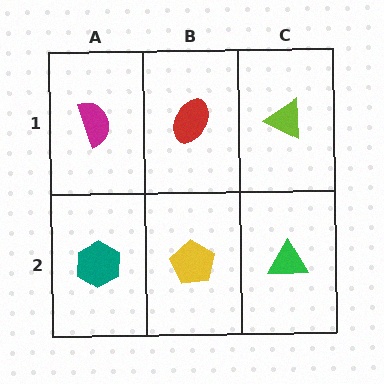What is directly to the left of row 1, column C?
A red ellipse.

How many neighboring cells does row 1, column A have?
2.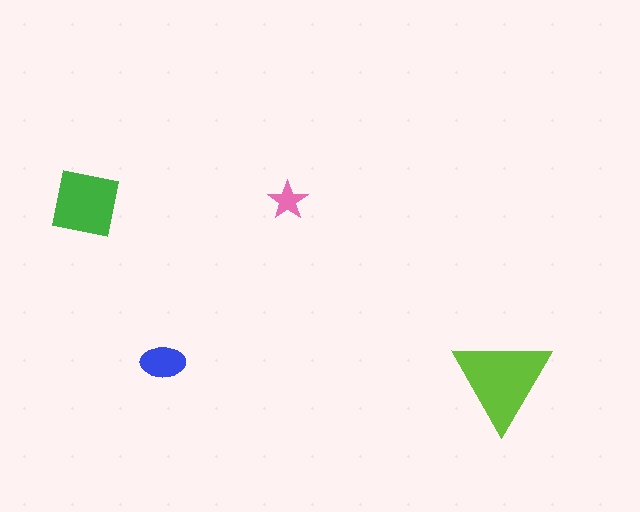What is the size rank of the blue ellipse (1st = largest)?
3rd.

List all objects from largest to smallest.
The lime triangle, the green square, the blue ellipse, the pink star.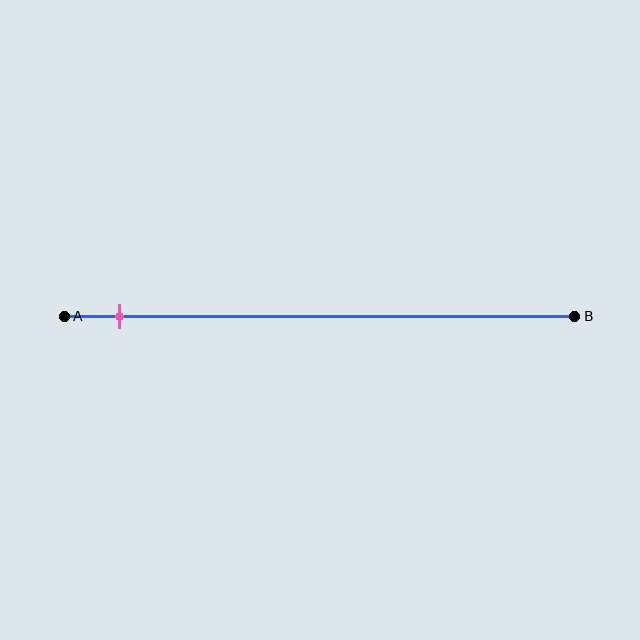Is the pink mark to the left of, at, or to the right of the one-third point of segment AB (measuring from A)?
The pink mark is to the left of the one-third point of segment AB.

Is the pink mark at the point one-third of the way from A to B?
No, the mark is at about 10% from A, not at the 33% one-third point.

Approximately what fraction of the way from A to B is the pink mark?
The pink mark is approximately 10% of the way from A to B.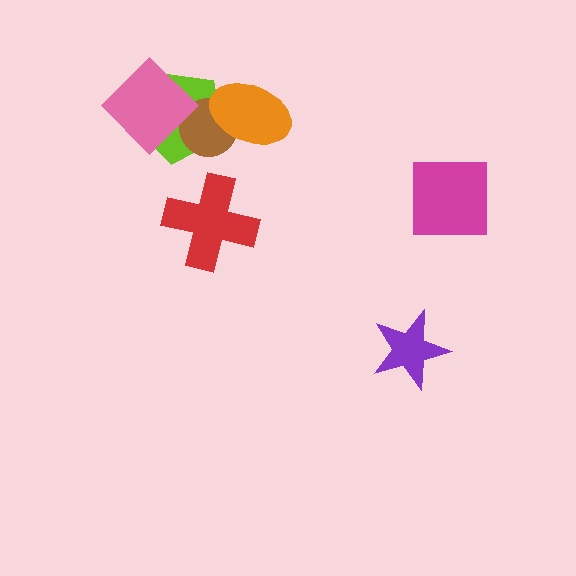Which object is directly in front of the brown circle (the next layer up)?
The orange ellipse is directly in front of the brown circle.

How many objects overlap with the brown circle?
3 objects overlap with the brown circle.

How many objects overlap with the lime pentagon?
3 objects overlap with the lime pentagon.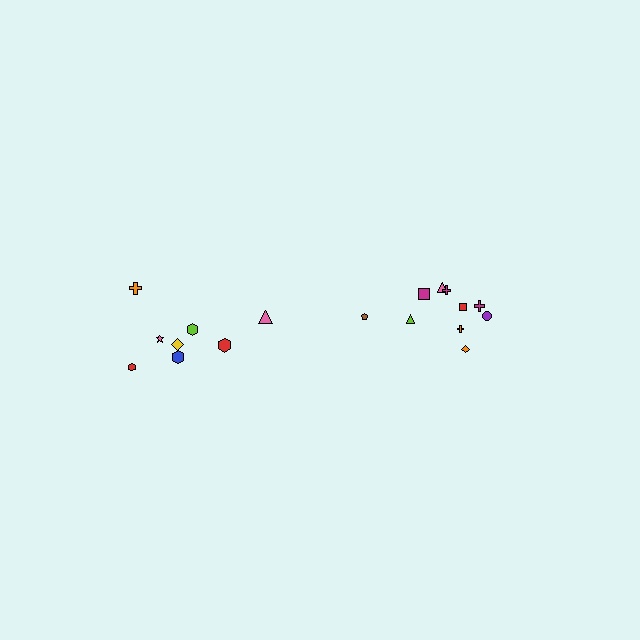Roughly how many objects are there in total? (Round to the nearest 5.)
Roughly 20 objects in total.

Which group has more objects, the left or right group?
The right group.